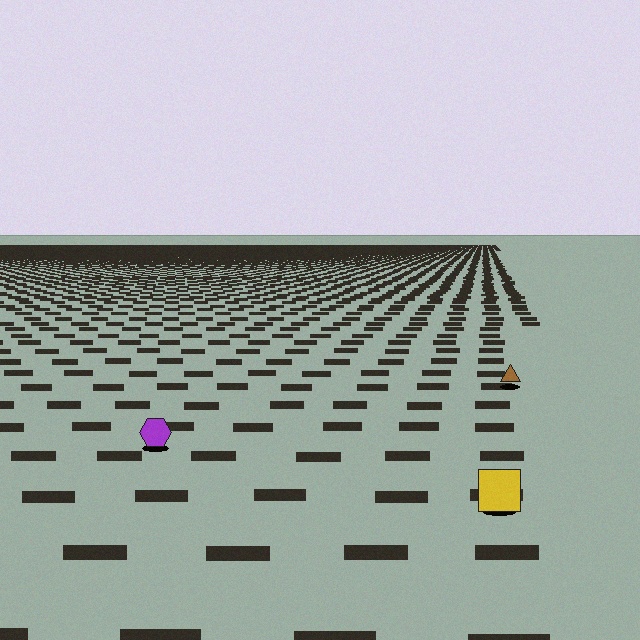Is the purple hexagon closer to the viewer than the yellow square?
No. The yellow square is closer — you can tell from the texture gradient: the ground texture is coarser near it.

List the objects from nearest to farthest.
From nearest to farthest: the yellow square, the purple hexagon, the brown triangle.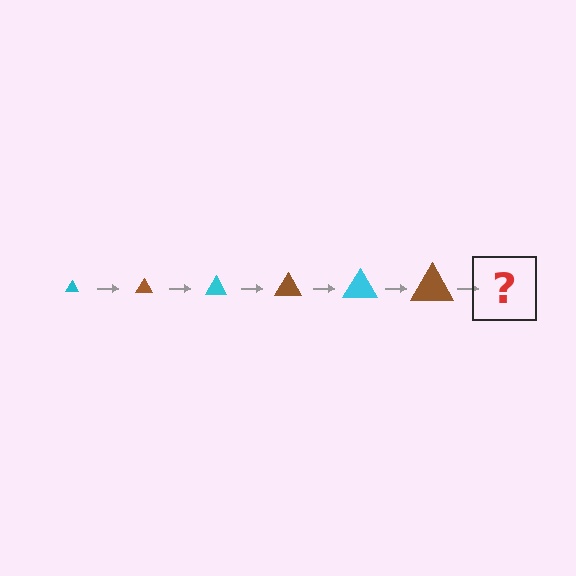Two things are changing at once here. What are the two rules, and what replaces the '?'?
The two rules are that the triangle grows larger each step and the color cycles through cyan and brown. The '?' should be a cyan triangle, larger than the previous one.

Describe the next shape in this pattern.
It should be a cyan triangle, larger than the previous one.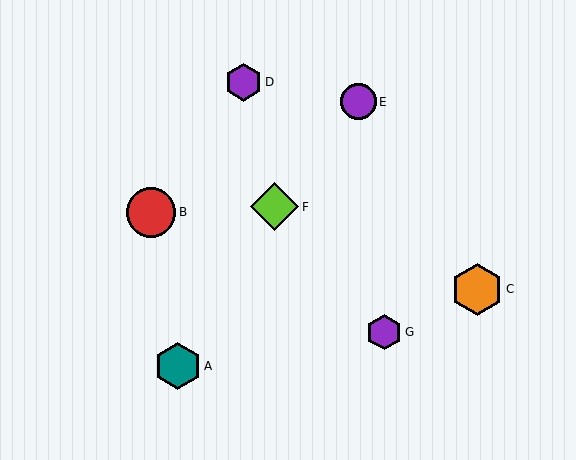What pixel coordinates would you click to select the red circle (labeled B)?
Click at (151, 212) to select the red circle B.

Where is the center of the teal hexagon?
The center of the teal hexagon is at (178, 366).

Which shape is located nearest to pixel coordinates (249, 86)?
The purple hexagon (labeled D) at (243, 82) is nearest to that location.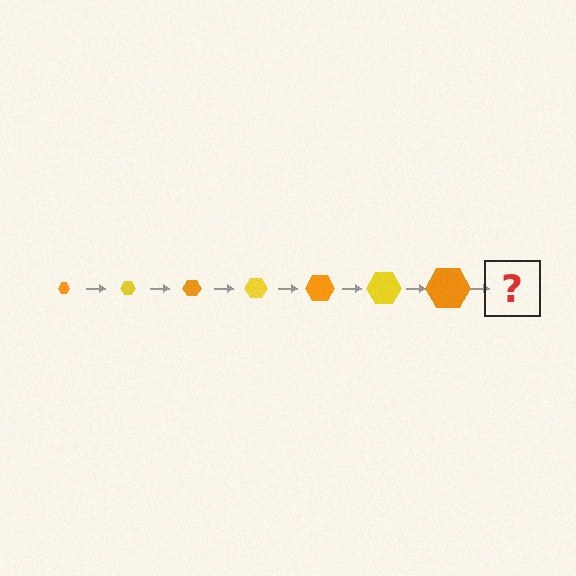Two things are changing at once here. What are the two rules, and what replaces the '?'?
The two rules are that the hexagon grows larger each step and the color cycles through orange and yellow. The '?' should be a yellow hexagon, larger than the previous one.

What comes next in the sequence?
The next element should be a yellow hexagon, larger than the previous one.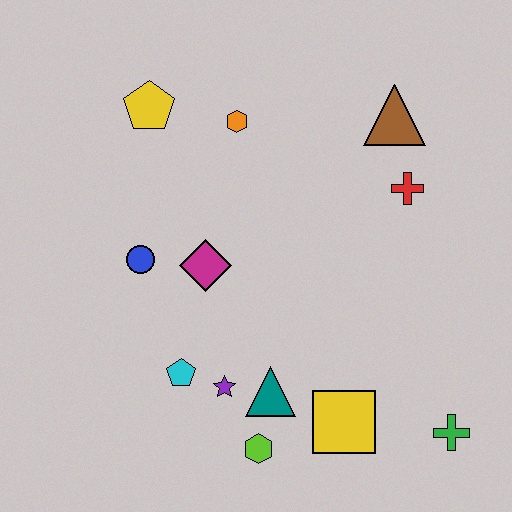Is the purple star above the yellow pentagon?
No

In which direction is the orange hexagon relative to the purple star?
The orange hexagon is above the purple star.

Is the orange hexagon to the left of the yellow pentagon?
No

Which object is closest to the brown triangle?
The red cross is closest to the brown triangle.